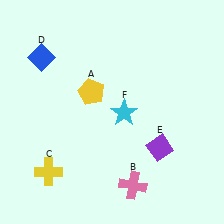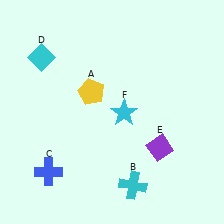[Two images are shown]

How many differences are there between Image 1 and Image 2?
There are 3 differences between the two images.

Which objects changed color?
B changed from pink to cyan. C changed from yellow to blue. D changed from blue to cyan.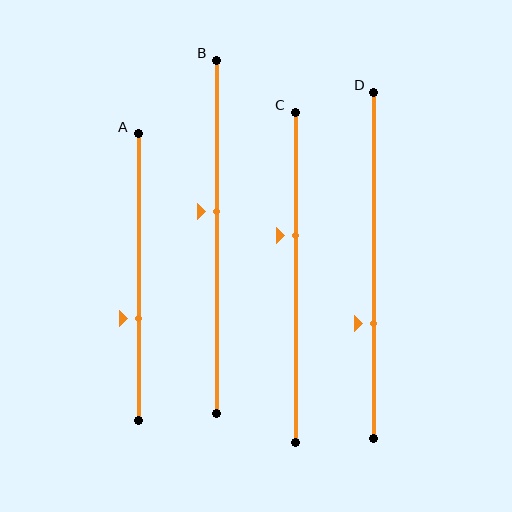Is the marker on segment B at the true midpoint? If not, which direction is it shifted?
No, the marker on segment B is shifted upward by about 7% of the segment length.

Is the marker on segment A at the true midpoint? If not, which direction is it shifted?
No, the marker on segment A is shifted downward by about 14% of the segment length.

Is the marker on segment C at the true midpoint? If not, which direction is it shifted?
No, the marker on segment C is shifted upward by about 13% of the segment length.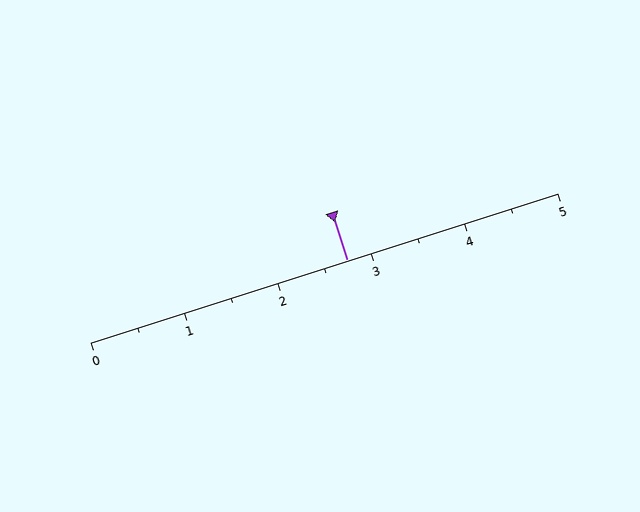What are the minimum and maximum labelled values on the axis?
The axis runs from 0 to 5.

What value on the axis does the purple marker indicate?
The marker indicates approximately 2.8.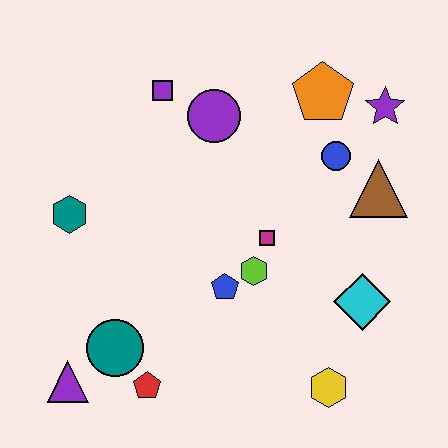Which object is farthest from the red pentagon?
The purple star is farthest from the red pentagon.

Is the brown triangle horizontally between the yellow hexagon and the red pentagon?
No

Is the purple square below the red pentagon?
No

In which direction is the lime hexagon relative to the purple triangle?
The lime hexagon is to the right of the purple triangle.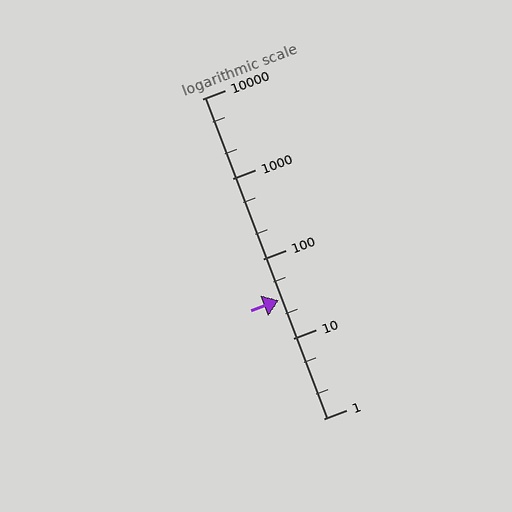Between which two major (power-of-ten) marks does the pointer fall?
The pointer is between 10 and 100.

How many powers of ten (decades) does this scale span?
The scale spans 4 decades, from 1 to 10000.